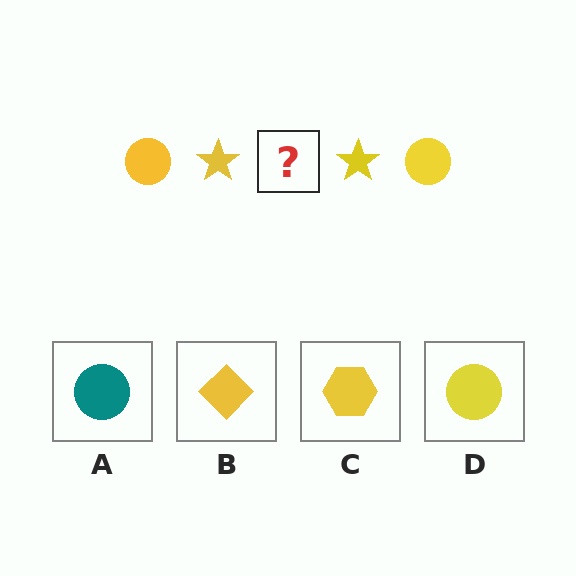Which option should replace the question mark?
Option D.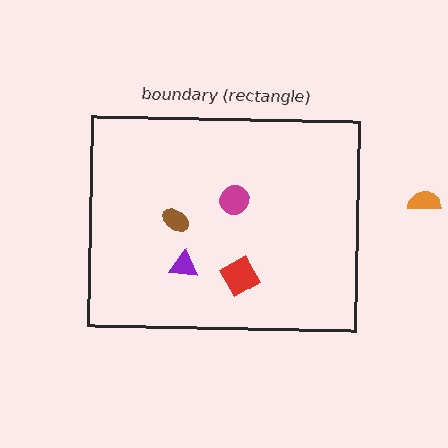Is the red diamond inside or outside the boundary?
Inside.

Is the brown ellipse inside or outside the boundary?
Inside.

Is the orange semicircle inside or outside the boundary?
Outside.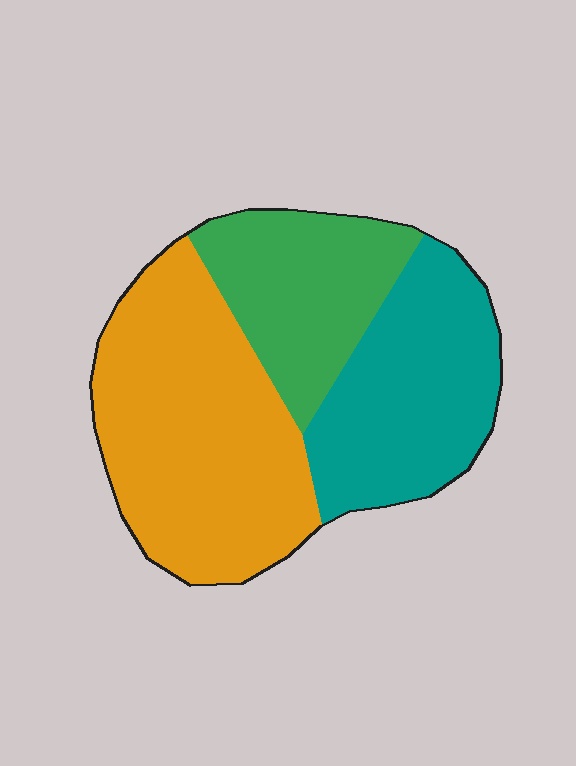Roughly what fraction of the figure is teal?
Teal covers roughly 30% of the figure.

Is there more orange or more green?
Orange.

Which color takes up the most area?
Orange, at roughly 45%.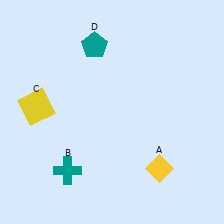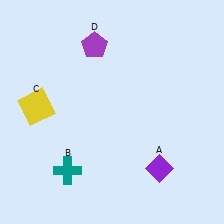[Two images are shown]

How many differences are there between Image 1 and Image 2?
There are 2 differences between the two images.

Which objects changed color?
A changed from yellow to purple. D changed from teal to purple.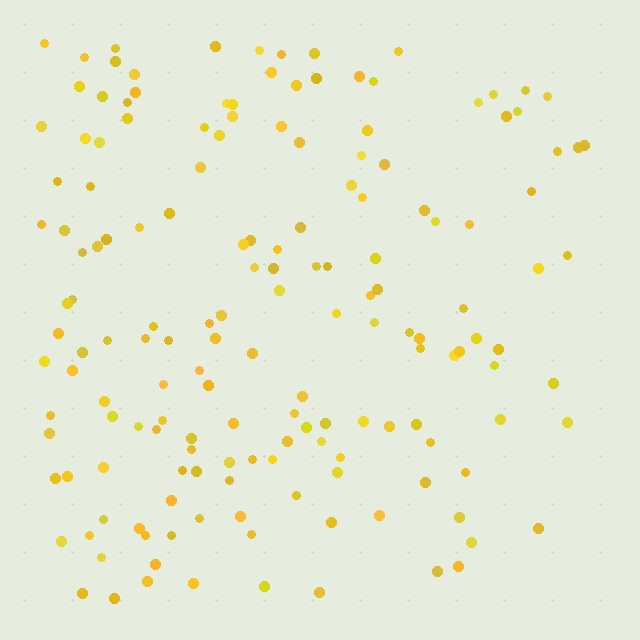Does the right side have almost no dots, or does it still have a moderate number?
Still a moderate number, just noticeably fewer than the left.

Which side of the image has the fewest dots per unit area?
The right.